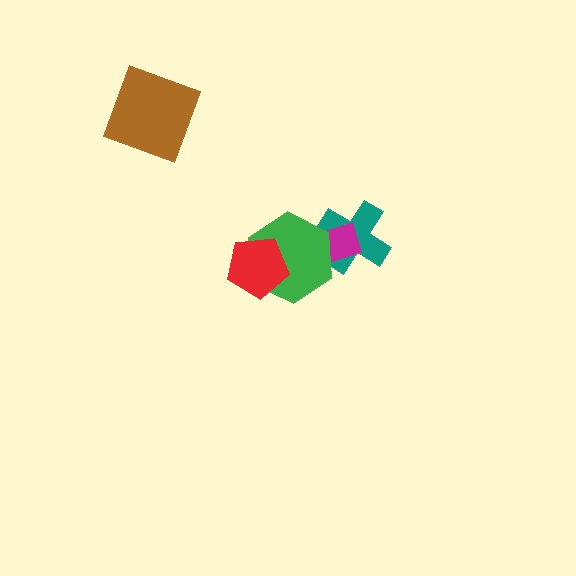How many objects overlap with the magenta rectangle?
2 objects overlap with the magenta rectangle.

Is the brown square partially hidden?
No, no other shape covers it.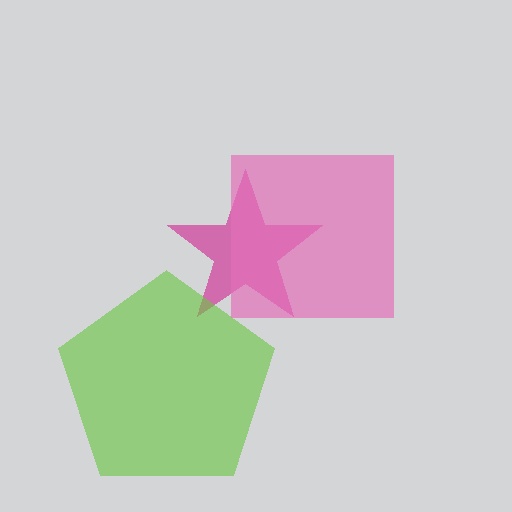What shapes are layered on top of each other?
The layered shapes are: a magenta star, a pink square, a lime pentagon.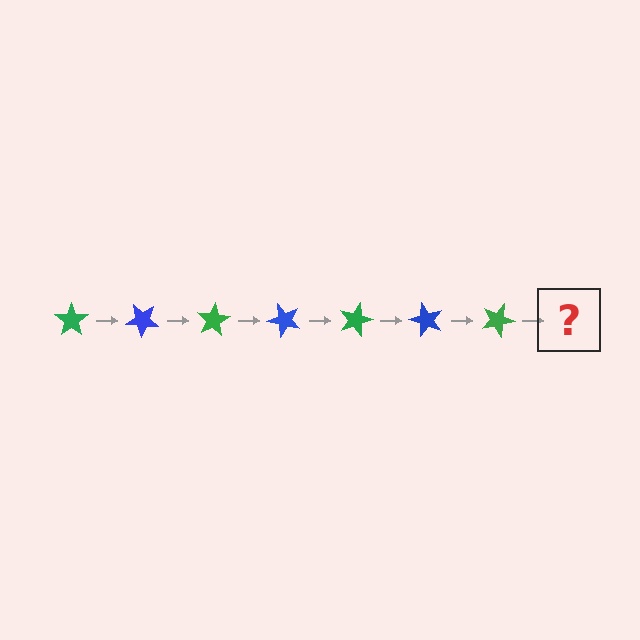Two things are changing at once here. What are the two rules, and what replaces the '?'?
The two rules are that it rotates 40 degrees each step and the color cycles through green and blue. The '?' should be a blue star, rotated 280 degrees from the start.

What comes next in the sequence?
The next element should be a blue star, rotated 280 degrees from the start.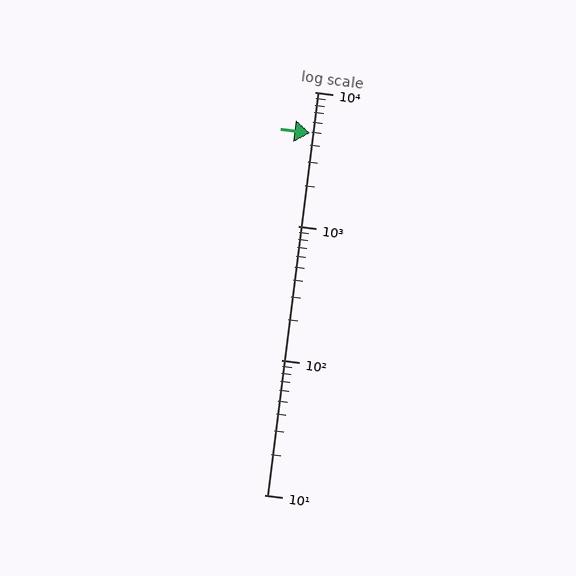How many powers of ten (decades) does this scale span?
The scale spans 3 decades, from 10 to 10000.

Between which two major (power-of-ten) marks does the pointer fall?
The pointer is between 1000 and 10000.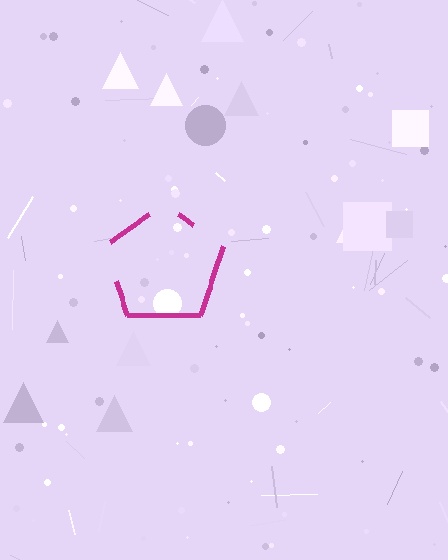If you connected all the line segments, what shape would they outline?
They would outline a pentagon.